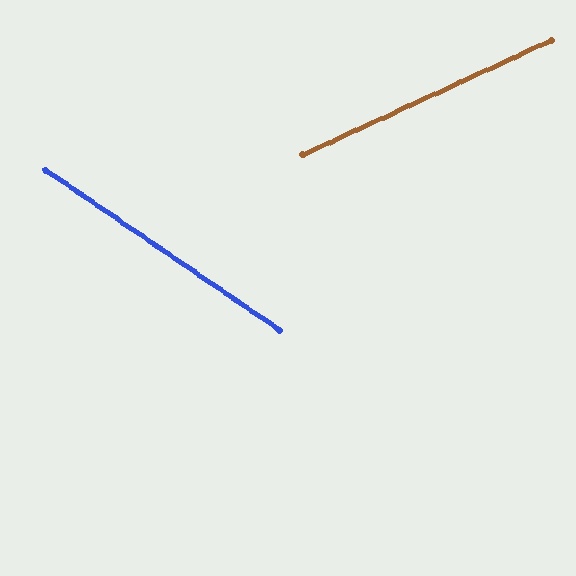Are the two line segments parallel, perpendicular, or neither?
Neither parallel nor perpendicular — they differ by about 59°.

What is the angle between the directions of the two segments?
Approximately 59 degrees.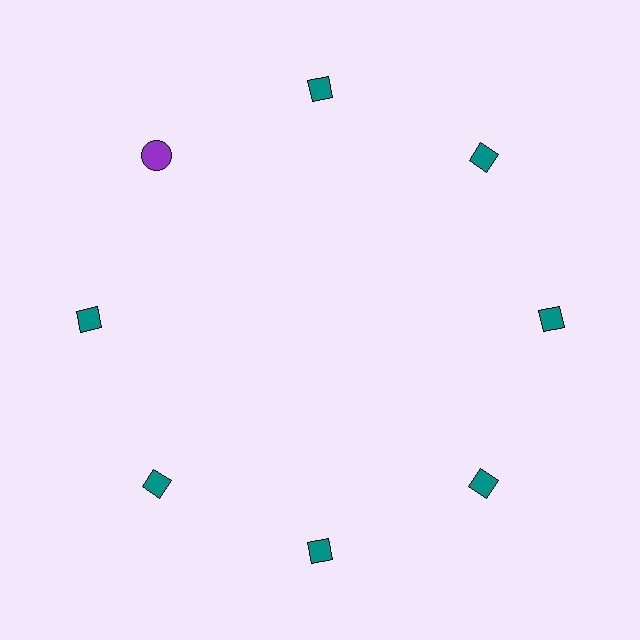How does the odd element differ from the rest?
It differs in both color (purple instead of teal) and shape (circle instead of diamond).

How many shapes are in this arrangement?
There are 8 shapes arranged in a ring pattern.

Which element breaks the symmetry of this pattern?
The purple circle at roughly the 10 o'clock position breaks the symmetry. All other shapes are teal diamonds.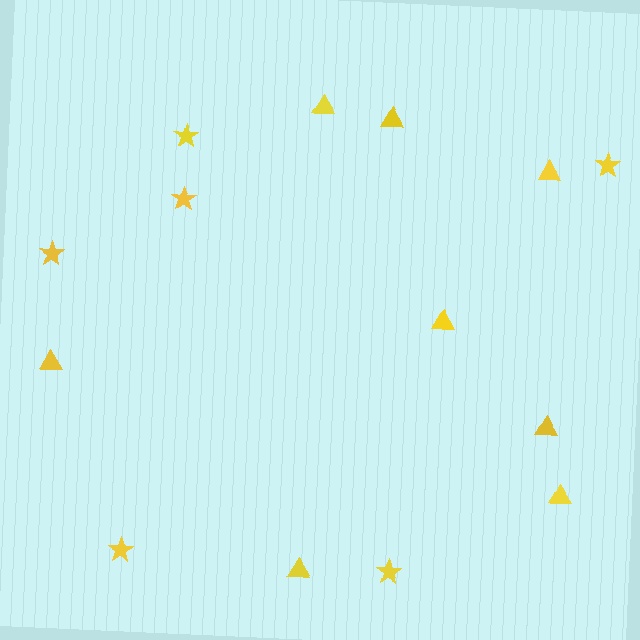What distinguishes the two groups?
There are 2 groups: one group of triangles (8) and one group of stars (6).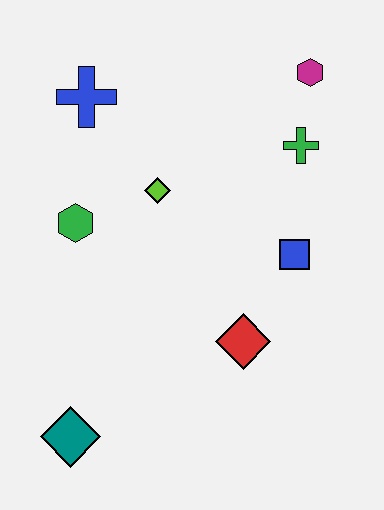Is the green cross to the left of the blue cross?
No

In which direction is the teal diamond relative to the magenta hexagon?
The teal diamond is below the magenta hexagon.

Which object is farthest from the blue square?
The teal diamond is farthest from the blue square.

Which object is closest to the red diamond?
The blue square is closest to the red diamond.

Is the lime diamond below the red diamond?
No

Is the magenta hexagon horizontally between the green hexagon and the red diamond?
No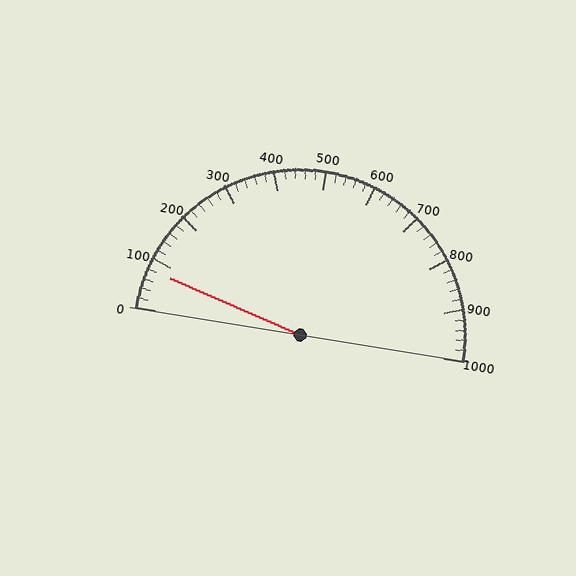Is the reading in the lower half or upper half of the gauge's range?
The reading is in the lower half of the range (0 to 1000).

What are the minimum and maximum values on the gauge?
The gauge ranges from 0 to 1000.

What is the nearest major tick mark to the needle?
The nearest major tick mark is 100.